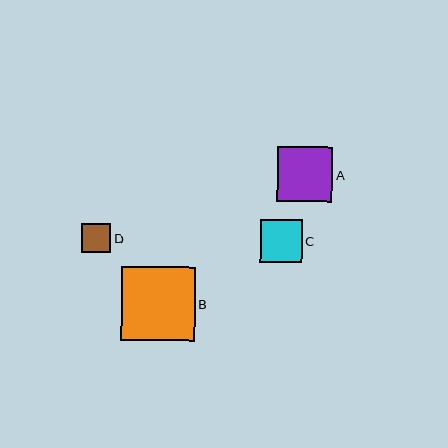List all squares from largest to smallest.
From largest to smallest: B, A, C, D.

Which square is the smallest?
Square D is the smallest with a size of approximately 29 pixels.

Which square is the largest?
Square B is the largest with a size of approximately 74 pixels.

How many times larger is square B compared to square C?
Square B is approximately 1.7 times the size of square C.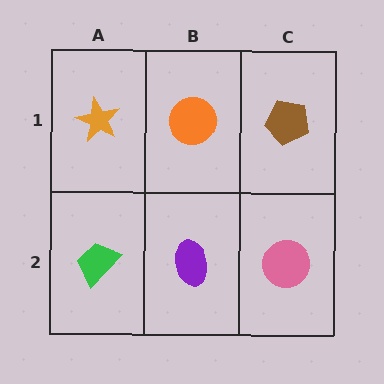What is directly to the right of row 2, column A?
A purple ellipse.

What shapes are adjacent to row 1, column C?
A pink circle (row 2, column C), an orange circle (row 1, column B).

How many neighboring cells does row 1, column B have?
3.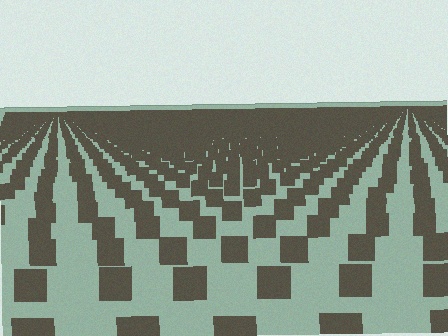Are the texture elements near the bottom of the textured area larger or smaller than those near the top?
Larger. Near the bottom, elements are closer to the viewer and appear at a bigger on-screen size.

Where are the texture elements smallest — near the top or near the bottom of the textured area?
Near the top.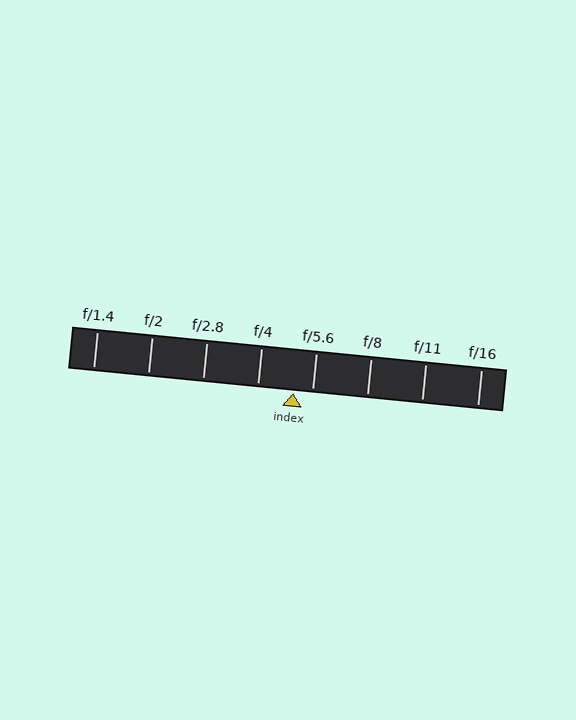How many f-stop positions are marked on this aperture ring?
There are 8 f-stop positions marked.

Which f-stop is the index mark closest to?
The index mark is closest to f/5.6.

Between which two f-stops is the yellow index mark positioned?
The index mark is between f/4 and f/5.6.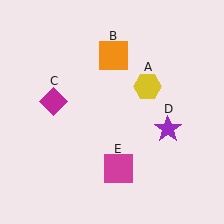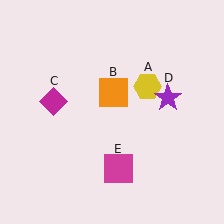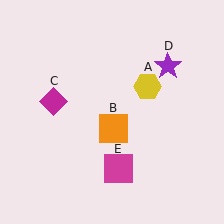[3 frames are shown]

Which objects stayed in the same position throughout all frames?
Yellow hexagon (object A) and magenta diamond (object C) and magenta square (object E) remained stationary.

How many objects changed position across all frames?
2 objects changed position: orange square (object B), purple star (object D).